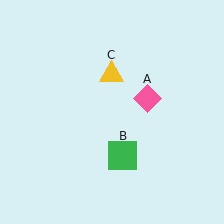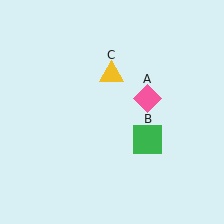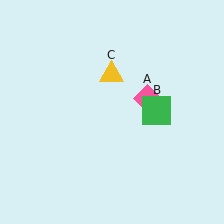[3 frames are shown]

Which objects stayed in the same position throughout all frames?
Pink diamond (object A) and yellow triangle (object C) remained stationary.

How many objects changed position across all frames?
1 object changed position: green square (object B).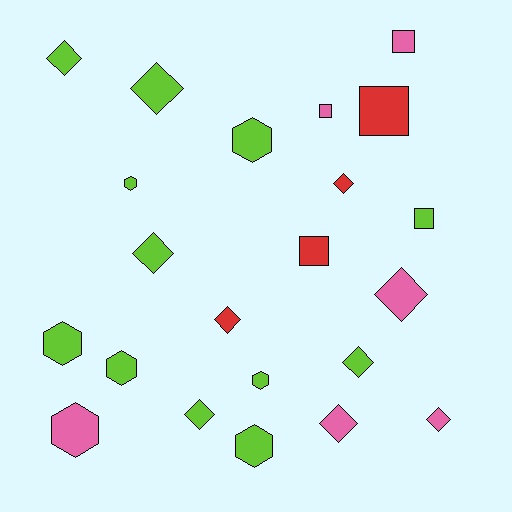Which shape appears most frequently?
Diamond, with 10 objects.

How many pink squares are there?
There are 2 pink squares.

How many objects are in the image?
There are 22 objects.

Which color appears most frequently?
Lime, with 12 objects.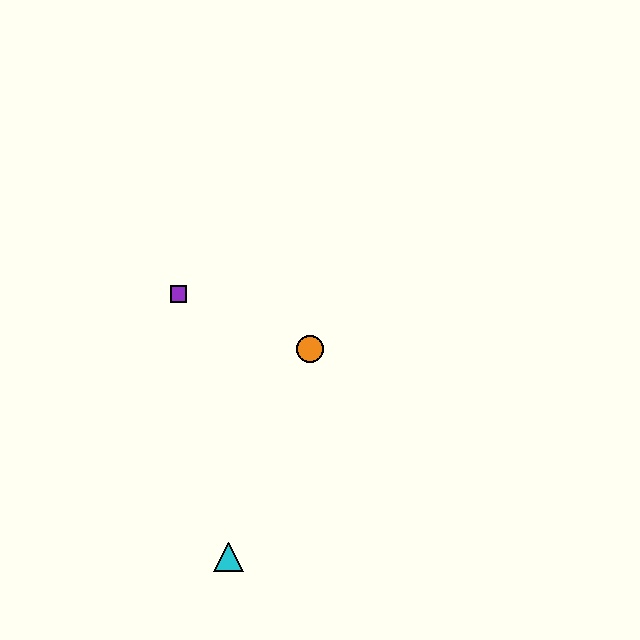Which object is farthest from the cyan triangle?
The purple square is farthest from the cyan triangle.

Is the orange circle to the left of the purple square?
No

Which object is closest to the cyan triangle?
The orange circle is closest to the cyan triangle.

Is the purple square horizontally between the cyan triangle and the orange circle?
No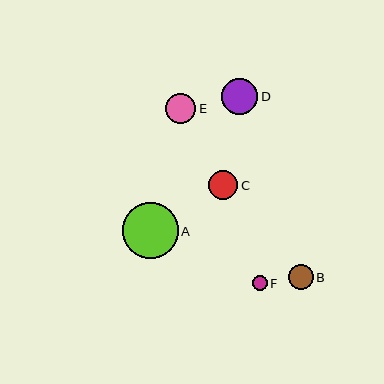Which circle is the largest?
Circle A is the largest with a size of approximately 56 pixels.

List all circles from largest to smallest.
From largest to smallest: A, D, E, C, B, F.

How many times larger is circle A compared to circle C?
Circle A is approximately 1.9 times the size of circle C.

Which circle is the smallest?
Circle F is the smallest with a size of approximately 15 pixels.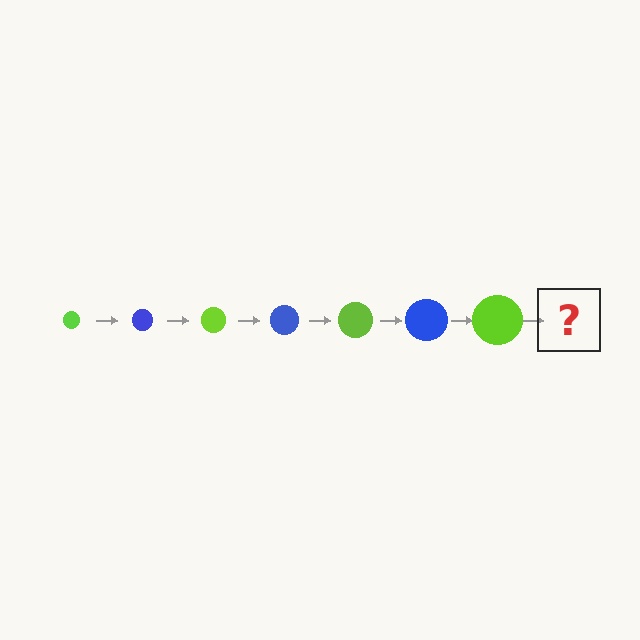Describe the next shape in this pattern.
It should be a blue circle, larger than the previous one.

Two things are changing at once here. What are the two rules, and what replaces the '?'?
The two rules are that the circle grows larger each step and the color cycles through lime and blue. The '?' should be a blue circle, larger than the previous one.